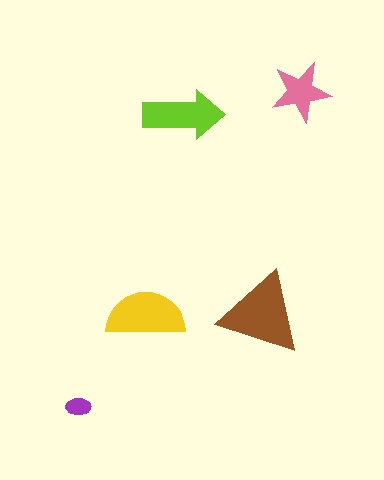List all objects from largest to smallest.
The brown triangle, the yellow semicircle, the lime arrow, the pink star, the purple ellipse.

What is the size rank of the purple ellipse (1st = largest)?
5th.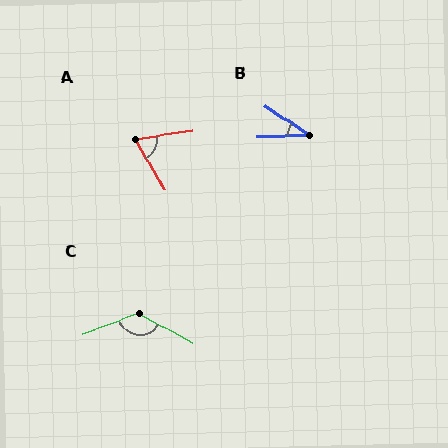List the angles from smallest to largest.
B (35°), A (68°), C (130°).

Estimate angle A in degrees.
Approximately 68 degrees.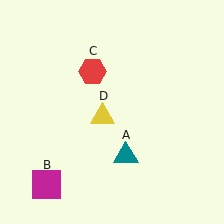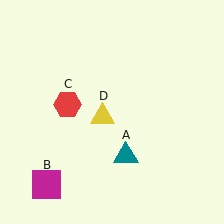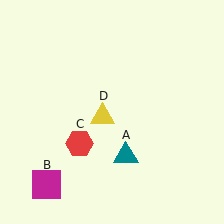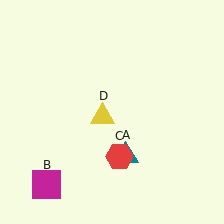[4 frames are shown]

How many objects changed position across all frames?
1 object changed position: red hexagon (object C).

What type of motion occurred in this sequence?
The red hexagon (object C) rotated counterclockwise around the center of the scene.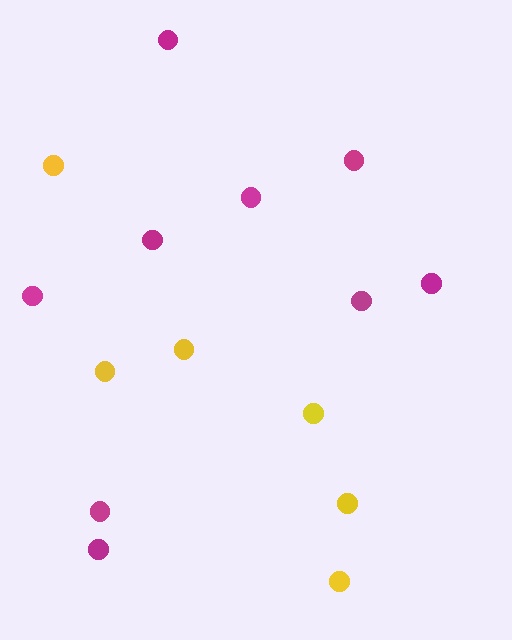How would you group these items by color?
There are 2 groups: one group of magenta circles (9) and one group of yellow circles (6).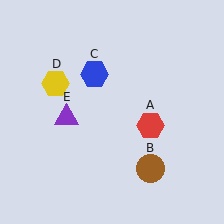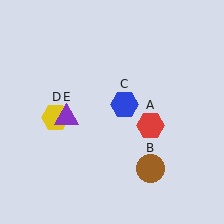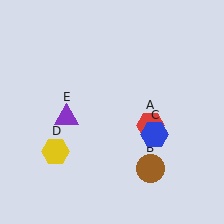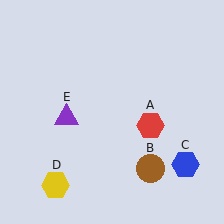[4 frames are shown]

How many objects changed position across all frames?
2 objects changed position: blue hexagon (object C), yellow hexagon (object D).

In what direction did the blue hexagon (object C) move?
The blue hexagon (object C) moved down and to the right.